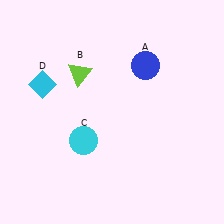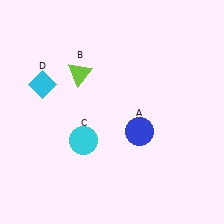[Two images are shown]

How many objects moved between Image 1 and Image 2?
1 object moved between the two images.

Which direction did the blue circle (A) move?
The blue circle (A) moved down.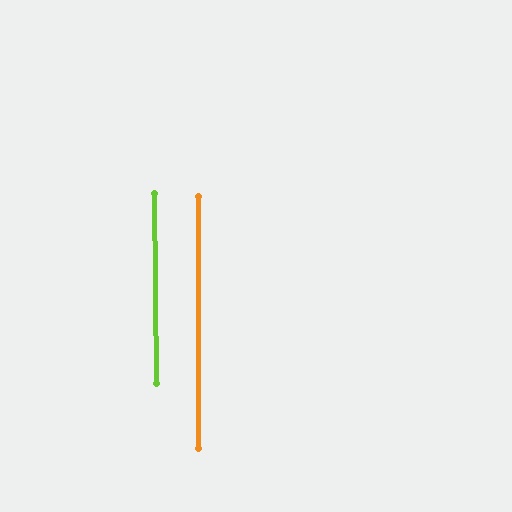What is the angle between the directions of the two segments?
Approximately 1 degree.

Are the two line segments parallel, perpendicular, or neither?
Parallel — their directions differ by only 0.8°.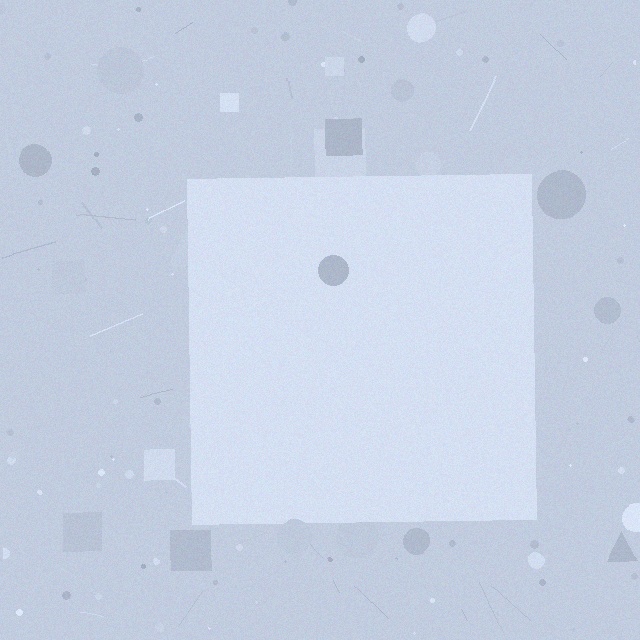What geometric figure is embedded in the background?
A square is embedded in the background.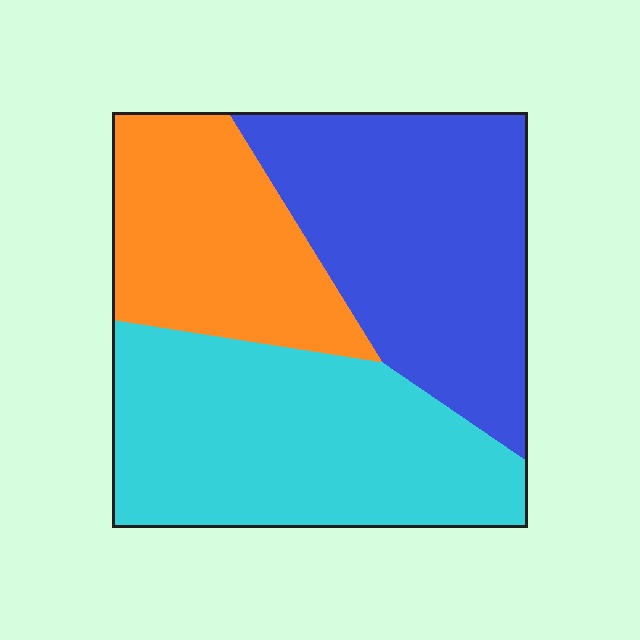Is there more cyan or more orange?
Cyan.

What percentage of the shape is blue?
Blue covers 36% of the shape.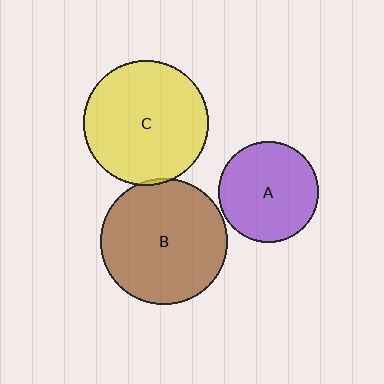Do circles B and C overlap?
Yes.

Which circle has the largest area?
Circle B (brown).